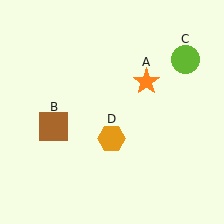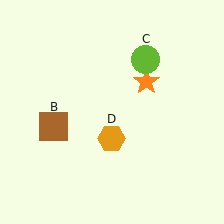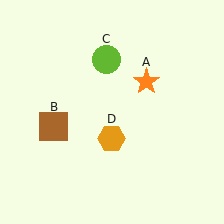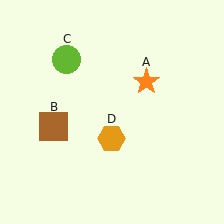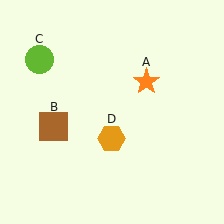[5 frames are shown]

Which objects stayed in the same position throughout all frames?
Orange star (object A) and brown square (object B) and orange hexagon (object D) remained stationary.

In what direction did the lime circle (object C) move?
The lime circle (object C) moved left.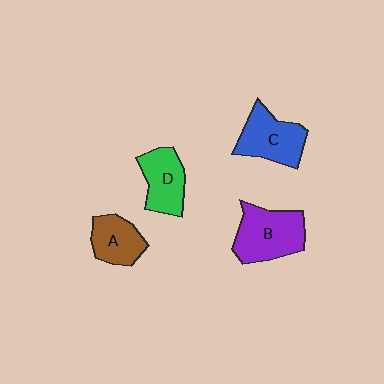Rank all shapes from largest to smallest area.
From largest to smallest: B (purple), C (blue), D (green), A (brown).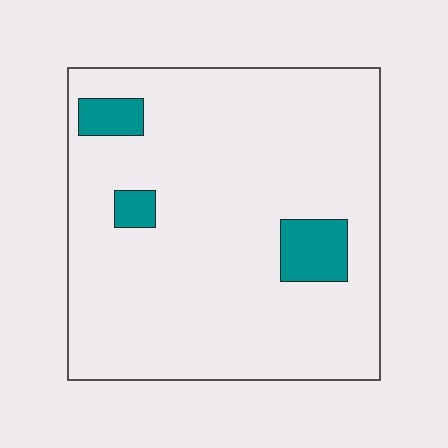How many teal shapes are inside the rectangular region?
3.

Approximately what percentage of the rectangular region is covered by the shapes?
Approximately 10%.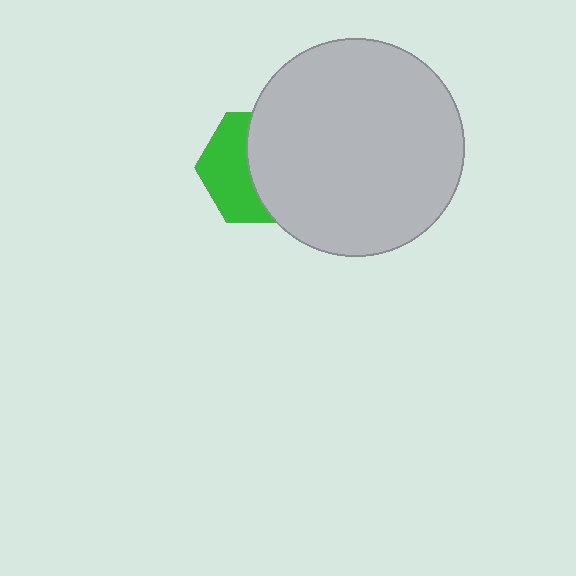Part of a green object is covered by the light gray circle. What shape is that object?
It is a hexagon.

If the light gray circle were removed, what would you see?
You would see the complete green hexagon.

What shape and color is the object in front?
The object in front is a light gray circle.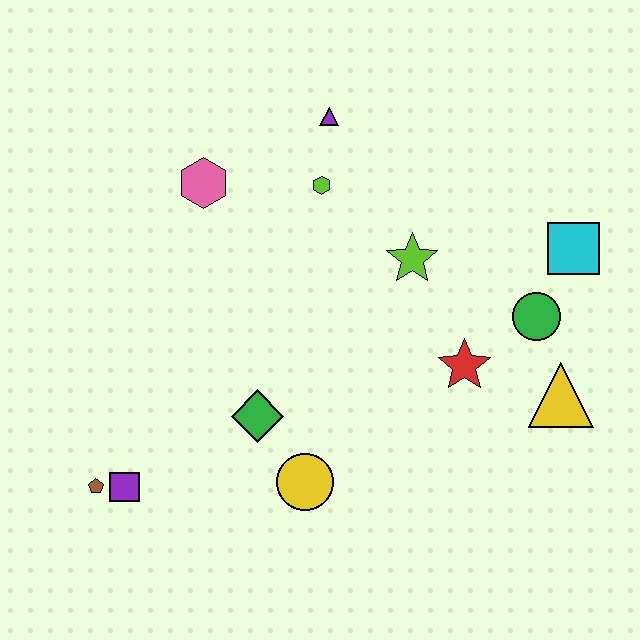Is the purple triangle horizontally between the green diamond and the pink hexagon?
No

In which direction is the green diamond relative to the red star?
The green diamond is to the left of the red star.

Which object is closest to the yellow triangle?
The green circle is closest to the yellow triangle.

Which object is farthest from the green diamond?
The cyan square is farthest from the green diamond.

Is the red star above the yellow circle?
Yes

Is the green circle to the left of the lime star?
No